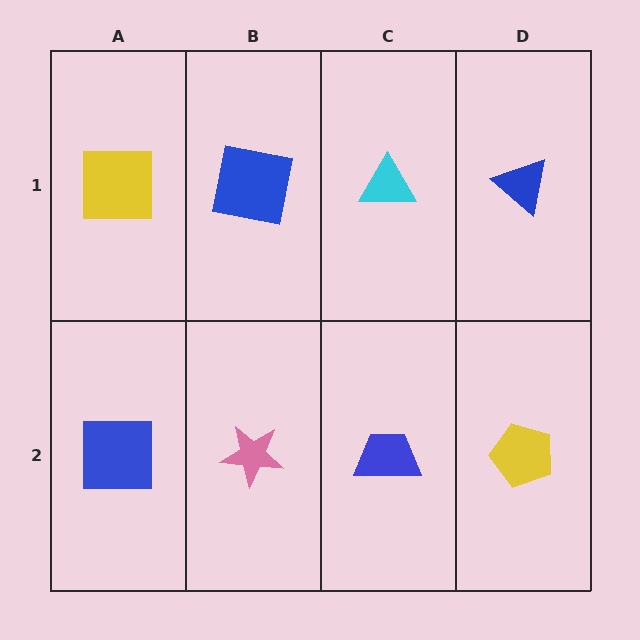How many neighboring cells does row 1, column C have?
3.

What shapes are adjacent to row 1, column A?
A blue square (row 2, column A), a blue square (row 1, column B).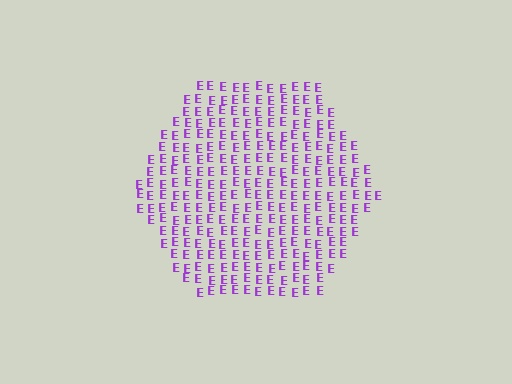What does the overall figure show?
The overall figure shows a hexagon.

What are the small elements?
The small elements are letter E's.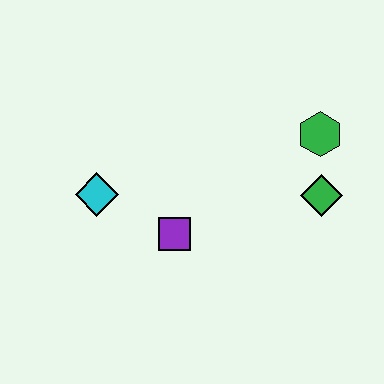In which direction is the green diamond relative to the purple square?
The green diamond is to the right of the purple square.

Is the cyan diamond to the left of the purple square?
Yes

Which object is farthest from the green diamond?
The cyan diamond is farthest from the green diamond.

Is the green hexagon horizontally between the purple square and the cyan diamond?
No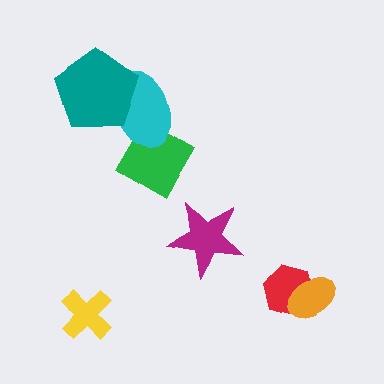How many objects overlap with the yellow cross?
0 objects overlap with the yellow cross.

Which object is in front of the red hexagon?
The orange ellipse is in front of the red hexagon.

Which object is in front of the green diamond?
The cyan ellipse is in front of the green diamond.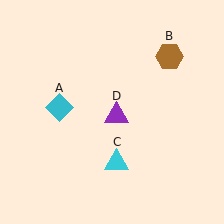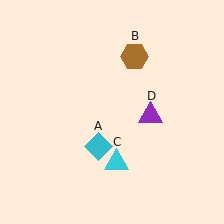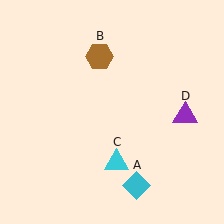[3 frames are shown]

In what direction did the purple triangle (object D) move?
The purple triangle (object D) moved right.